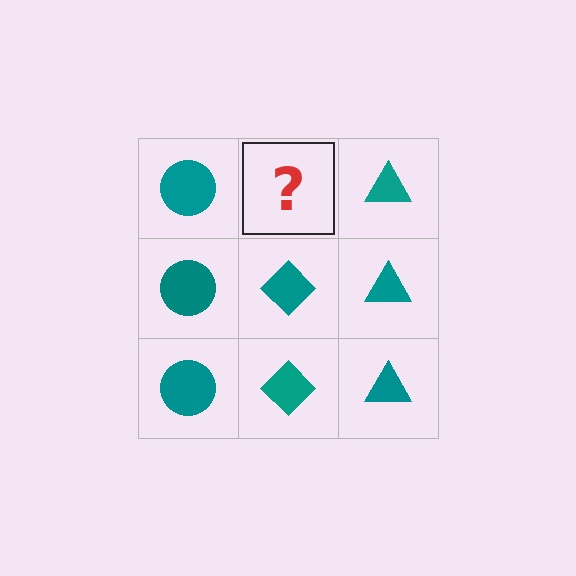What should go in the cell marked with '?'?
The missing cell should contain a teal diamond.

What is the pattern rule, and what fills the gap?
The rule is that each column has a consistent shape. The gap should be filled with a teal diamond.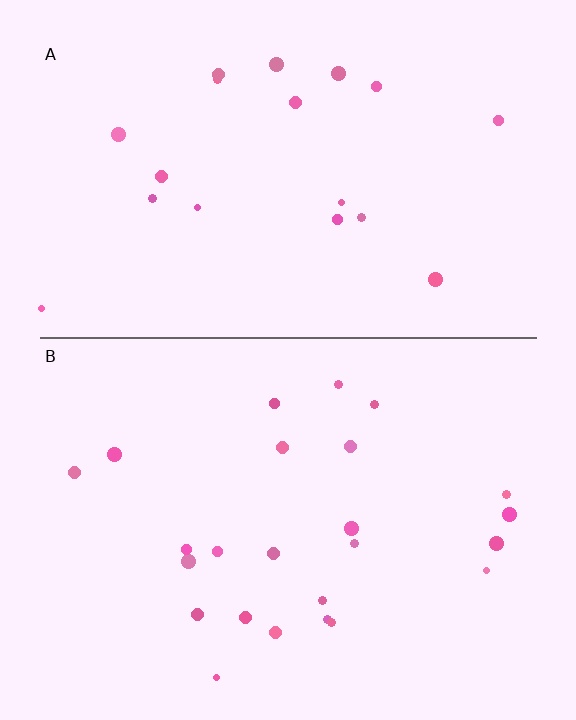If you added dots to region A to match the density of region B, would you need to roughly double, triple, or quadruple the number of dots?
Approximately double.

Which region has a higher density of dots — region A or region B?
B (the bottom).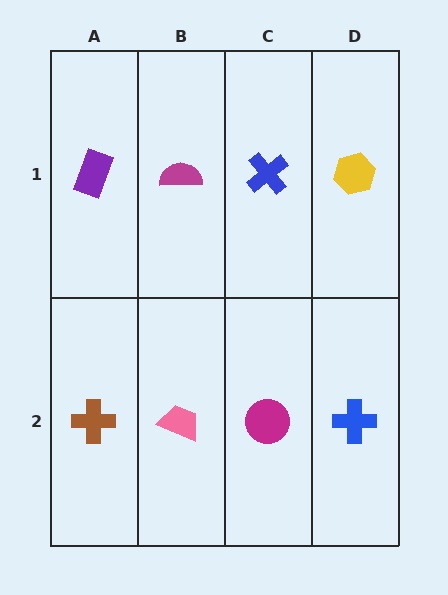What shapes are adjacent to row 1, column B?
A pink trapezoid (row 2, column B), a purple rectangle (row 1, column A), a blue cross (row 1, column C).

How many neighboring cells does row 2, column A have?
2.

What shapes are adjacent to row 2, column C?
A blue cross (row 1, column C), a pink trapezoid (row 2, column B), a blue cross (row 2, column D).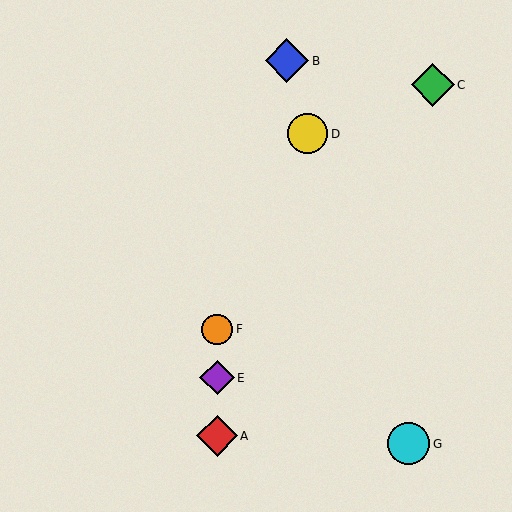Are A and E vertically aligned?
Yes, both are at x≈217.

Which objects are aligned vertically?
Objects A, E, F are aligned vertically.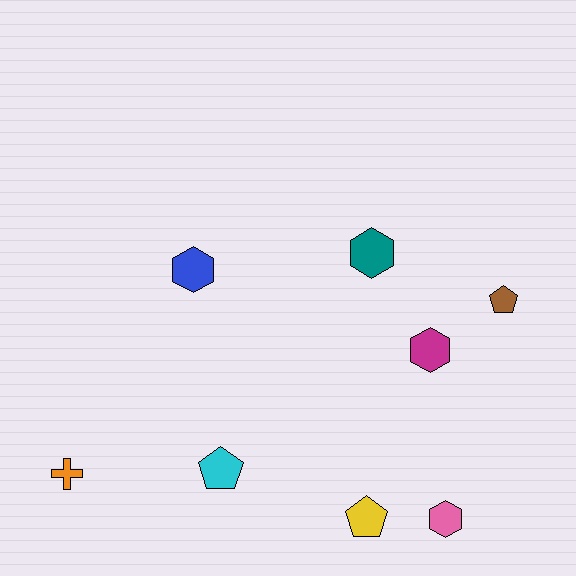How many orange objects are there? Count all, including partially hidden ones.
There is 1 orange object.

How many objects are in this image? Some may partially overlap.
There are 8 objects.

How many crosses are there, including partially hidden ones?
There is 1 cross.